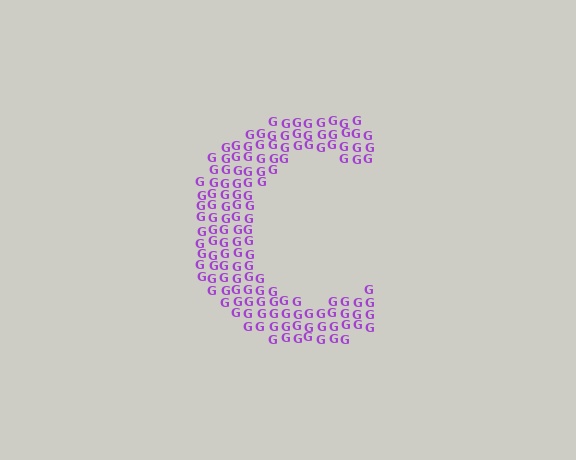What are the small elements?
The small elements are letter G's.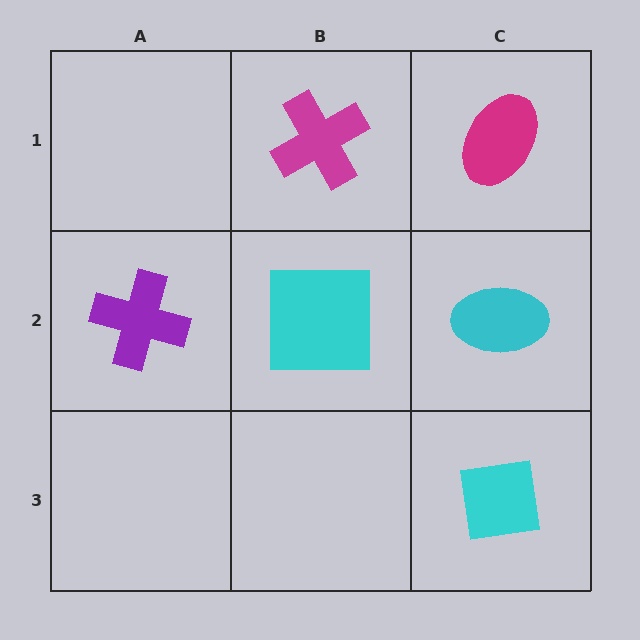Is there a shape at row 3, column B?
No, that cell is empty.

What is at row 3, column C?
A cyan square.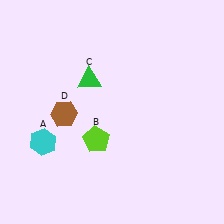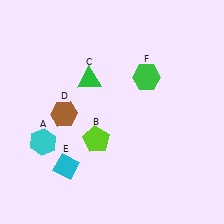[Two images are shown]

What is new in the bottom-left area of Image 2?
A cyan diamond (E) was added in the bottom-left area of Image 2.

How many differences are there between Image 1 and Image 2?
There are 2 differences between the two images.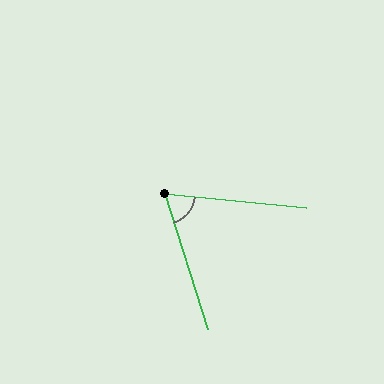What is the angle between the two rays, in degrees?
Approximately 67 degrees.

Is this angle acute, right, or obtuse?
It is acute.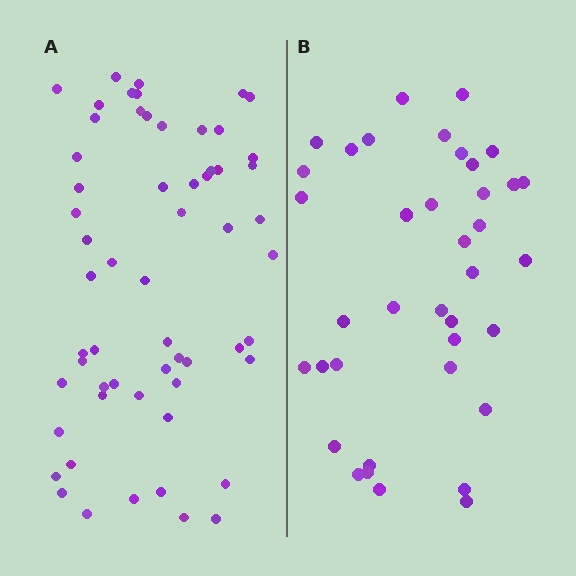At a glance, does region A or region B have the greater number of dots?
Region A (the left region) has more dots.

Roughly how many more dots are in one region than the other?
Region A has approximately 20 more dots than region B.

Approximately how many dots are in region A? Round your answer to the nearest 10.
About 60 dots. (The exact count is 59, which rounds to 60.)